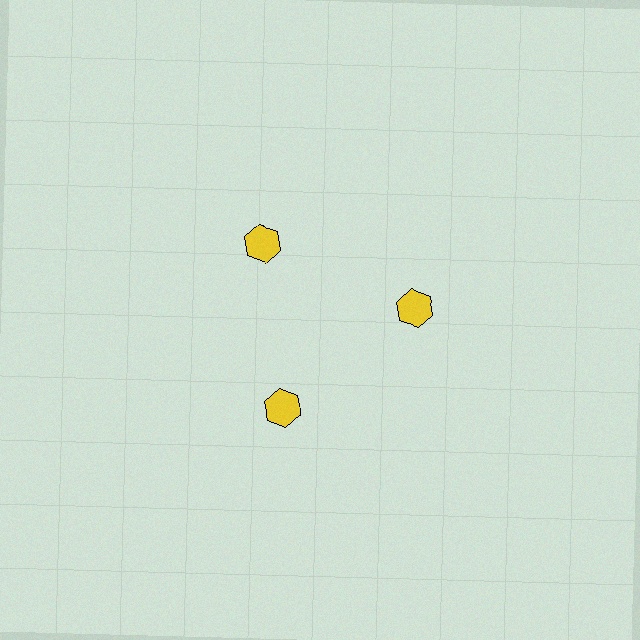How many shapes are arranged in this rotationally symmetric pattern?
There are 3 shapes, arranged in 3 groups of 1.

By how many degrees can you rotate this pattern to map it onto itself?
The pattern maps onto itself every 120 degrees of rotation.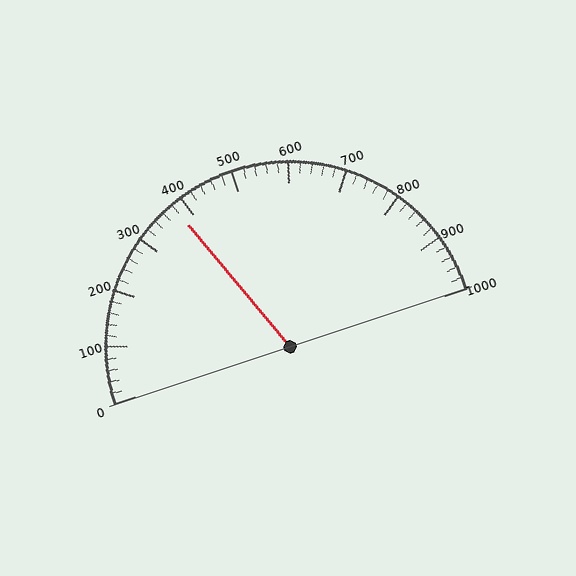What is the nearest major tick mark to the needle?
The nearest major tick mark is 400.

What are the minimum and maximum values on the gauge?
The gauge ranges from 0 to 1000.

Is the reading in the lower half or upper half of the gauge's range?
The reading is in the lower half of the range (0 to 1000).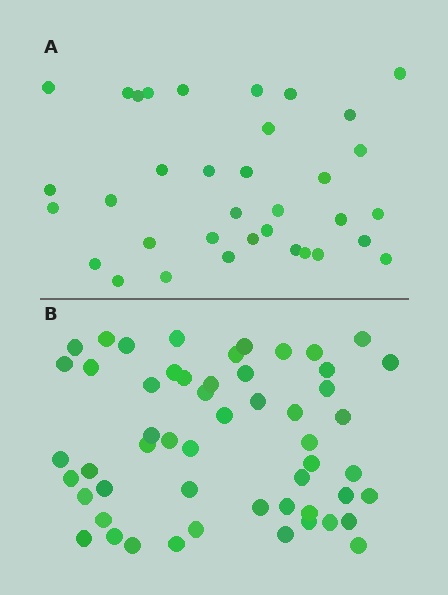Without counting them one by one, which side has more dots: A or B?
Region B (the bottom region) has more dots.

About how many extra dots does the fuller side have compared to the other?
Region B has approximately 20 more dots than region A.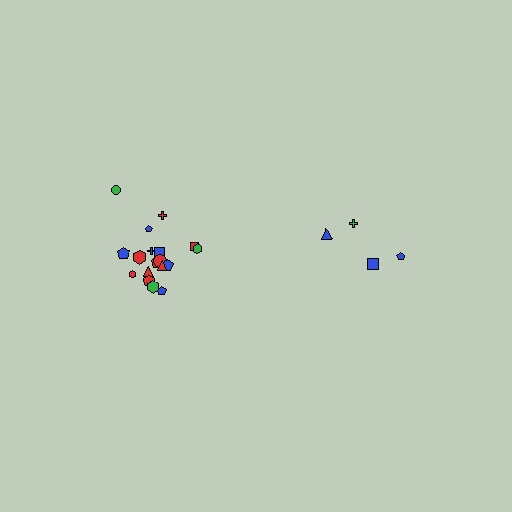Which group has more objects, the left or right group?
The left group.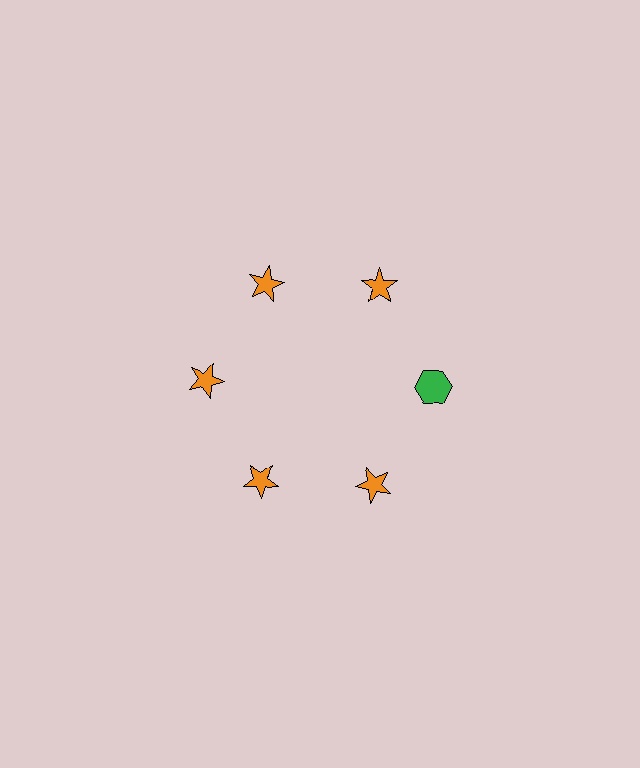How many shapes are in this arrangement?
There are 6 shapes arranged in a ring pattern.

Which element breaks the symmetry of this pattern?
The green hexagon at roughly the 3 o'clock position breaks the symmetry. All other shapes are orange stars.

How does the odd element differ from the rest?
It differs in both color (green instead of orange) and shape (hexagon instead of star).